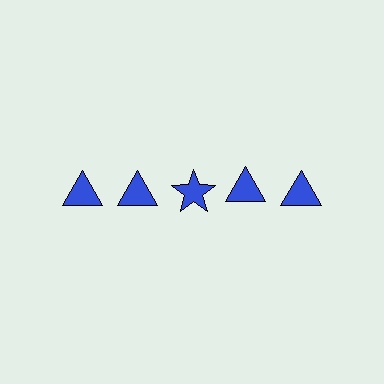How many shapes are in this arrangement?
There are 5 shapes arranged in a grid pattern.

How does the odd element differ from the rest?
It has a different shape: star instead of triangle.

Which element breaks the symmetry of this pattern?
The blue star in the top row, center column breaks the symmetry. All other shapes are blue triangles.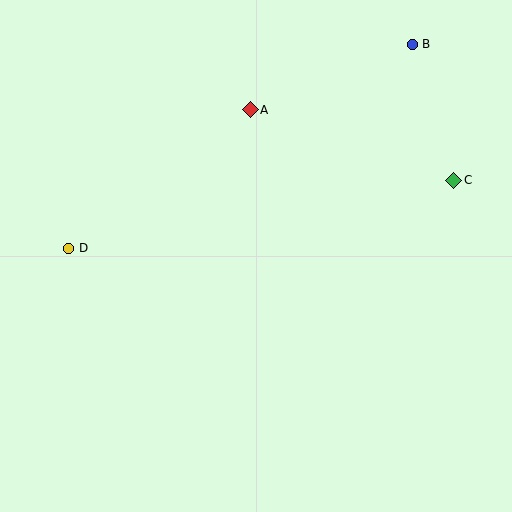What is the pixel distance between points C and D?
The distance between C and D is 391 pixels.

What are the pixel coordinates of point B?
Point B is at (412, 44).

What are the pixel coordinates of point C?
Point C is at (454, 180).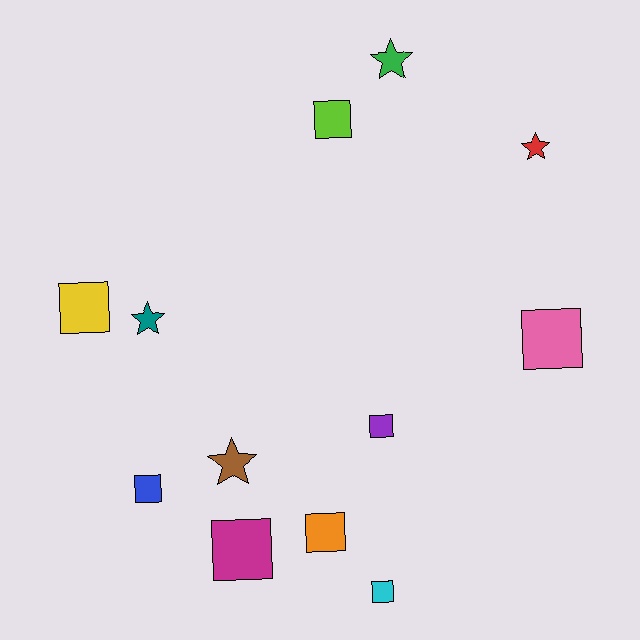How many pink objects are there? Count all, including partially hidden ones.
There is 1 pink object.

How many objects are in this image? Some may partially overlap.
There are 12 objects.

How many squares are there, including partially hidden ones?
There are 8 squares.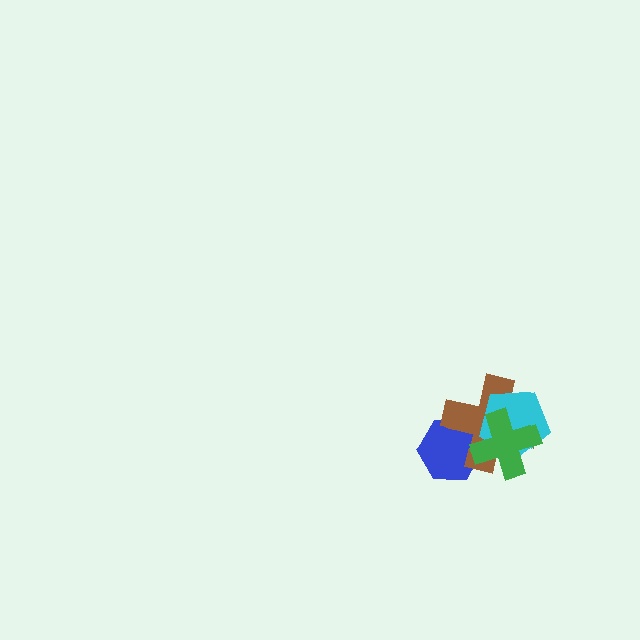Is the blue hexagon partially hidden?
Yes, it is partially covered by another shape.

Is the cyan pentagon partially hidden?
Yes, it is partially covered by another shape.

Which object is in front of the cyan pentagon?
The green cross is in front of the cyan pentagon.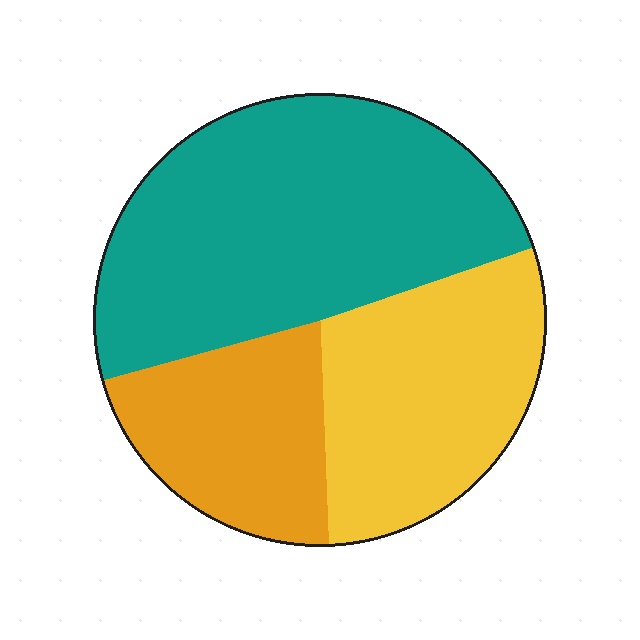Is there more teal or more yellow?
Teal.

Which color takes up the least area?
Orange, at roughly 20%.